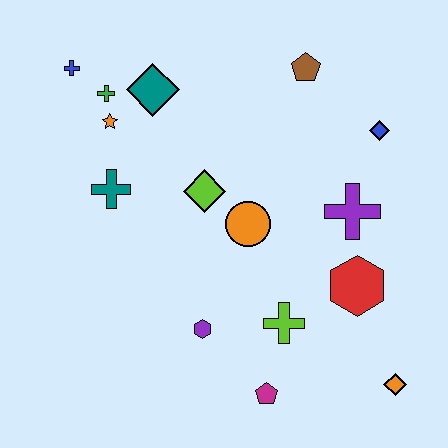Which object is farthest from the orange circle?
The blue cross is farthest from the orange circle.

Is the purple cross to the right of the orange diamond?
No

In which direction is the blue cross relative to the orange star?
The blue cross is above the orange star.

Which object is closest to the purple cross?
The red hexagon is closest to the purple cross.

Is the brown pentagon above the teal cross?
Yes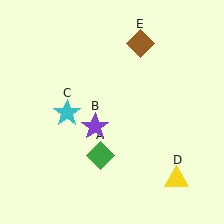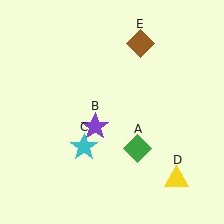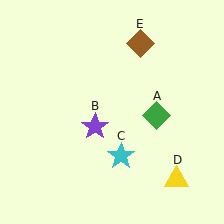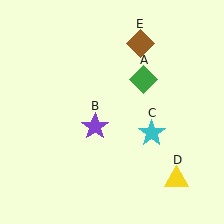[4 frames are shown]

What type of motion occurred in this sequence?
The green diamond (object A), cyan star (object C) rotated counterclockwise around the center of the scene.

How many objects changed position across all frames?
2 objects changed position: green diamond (object A), cyan star (object C).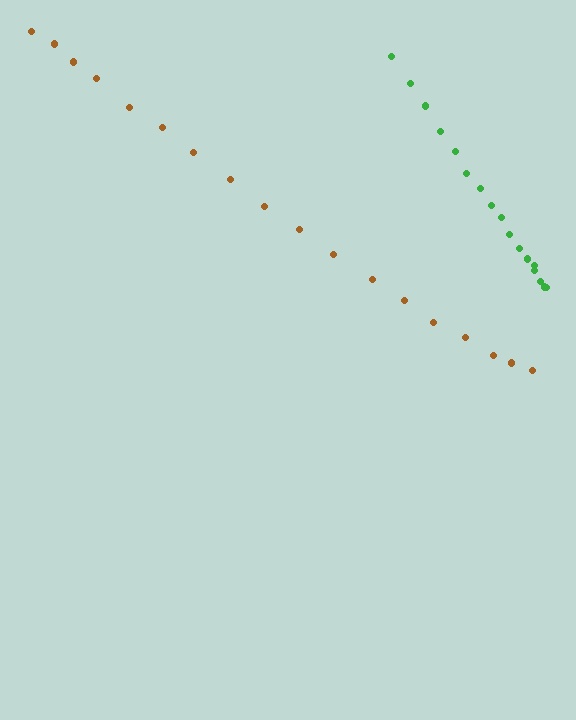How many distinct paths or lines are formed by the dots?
There are 2 distinct paths.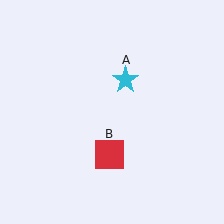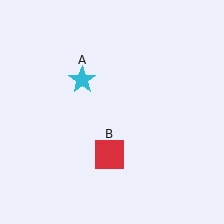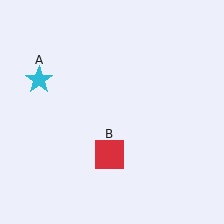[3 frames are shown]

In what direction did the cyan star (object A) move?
The cyan star (object A) moved left.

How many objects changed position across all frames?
1 object changed position: cyan star (object A).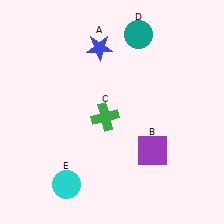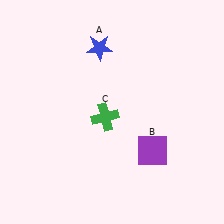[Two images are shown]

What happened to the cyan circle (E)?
The cyan circle (E) was removed in Image 2. It was in the bottom-left area of Image 1.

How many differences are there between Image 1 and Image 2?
There are 2 differences between the two images.